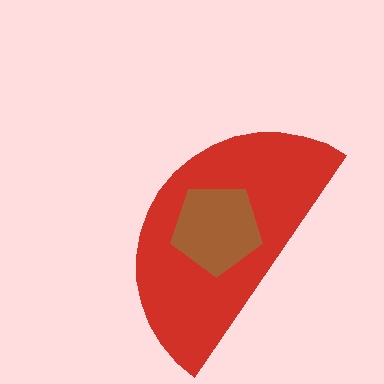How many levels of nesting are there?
2.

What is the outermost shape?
The red semicircle.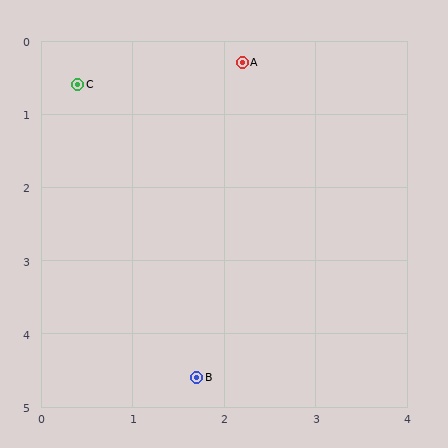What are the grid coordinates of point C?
Point C is at approximately (0.4, 0.6).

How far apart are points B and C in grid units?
Points B and C are about 4.2 grid units apart.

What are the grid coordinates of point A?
Point A is at approximately (2.2, 0.3).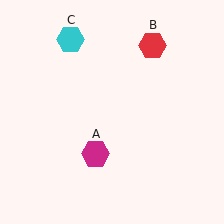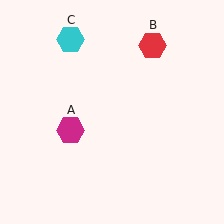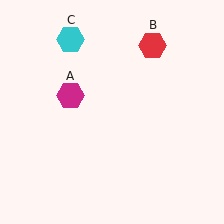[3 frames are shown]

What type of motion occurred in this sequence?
The magenta hexagon (object A) rotated clockwise around the center of the scene.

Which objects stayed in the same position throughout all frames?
Red hexagon (object B) and cyan hexagon (object C) remained stationary.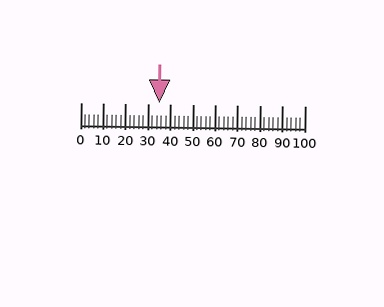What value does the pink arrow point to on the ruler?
The pink arrow points to approximately 35.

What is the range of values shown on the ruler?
The ruler shows values from 0 to 100.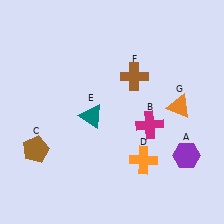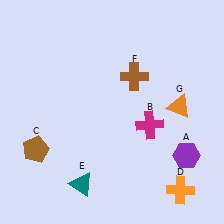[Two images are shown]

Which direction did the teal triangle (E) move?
The teal triangle (E) moved down.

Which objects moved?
The objects that moved are: the orange cross (D), the teal triangle (E).